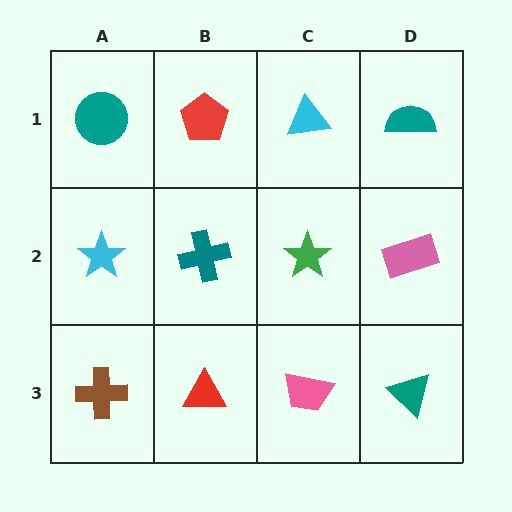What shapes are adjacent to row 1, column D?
A pink rectangle (row 2, column D), a cyan triangle (row 1, column C).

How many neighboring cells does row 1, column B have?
3.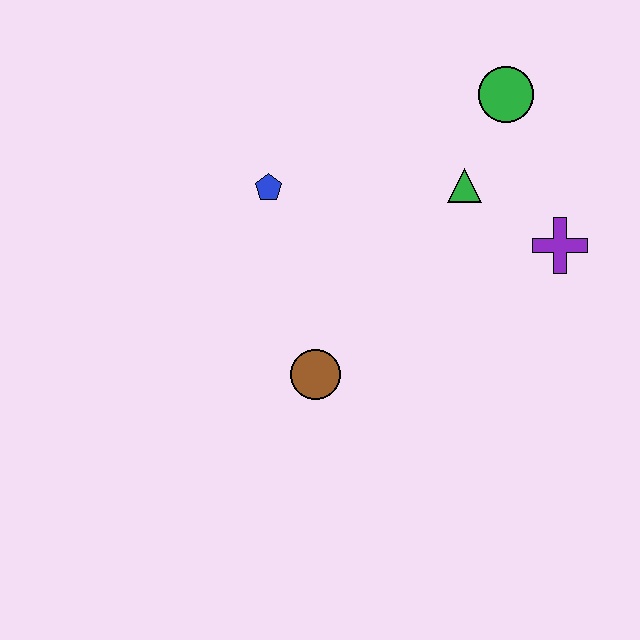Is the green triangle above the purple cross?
Yes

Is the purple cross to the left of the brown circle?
No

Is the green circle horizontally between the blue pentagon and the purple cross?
Yes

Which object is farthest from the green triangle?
The brown circle is farthest from the green triangle.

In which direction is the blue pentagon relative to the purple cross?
The blue pentagon is to the left of the purple cross.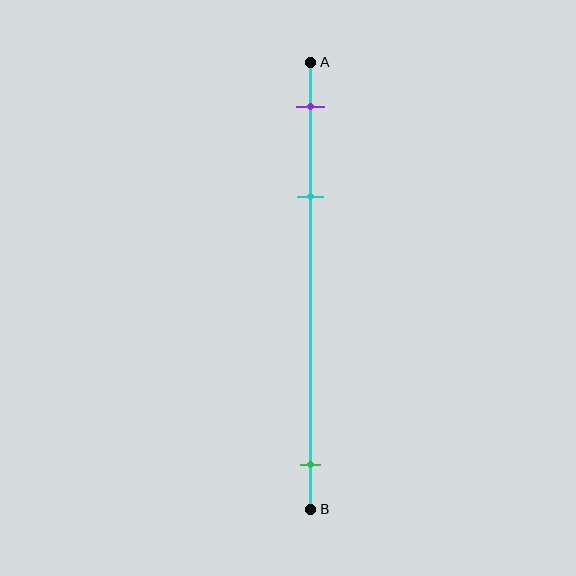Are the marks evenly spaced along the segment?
No, the marks are not evenly spaced.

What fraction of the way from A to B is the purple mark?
The purple mark is approximately 10% (0.1) of the way from A to B.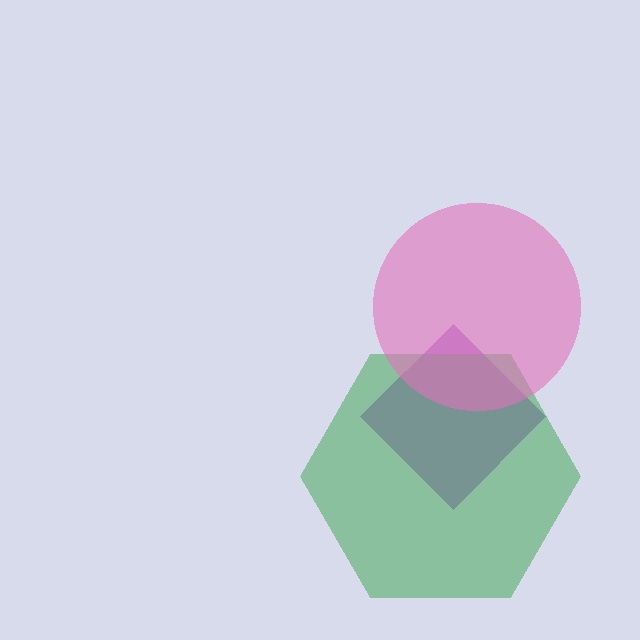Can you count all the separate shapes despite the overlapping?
Yes, there are 3 separate shapes.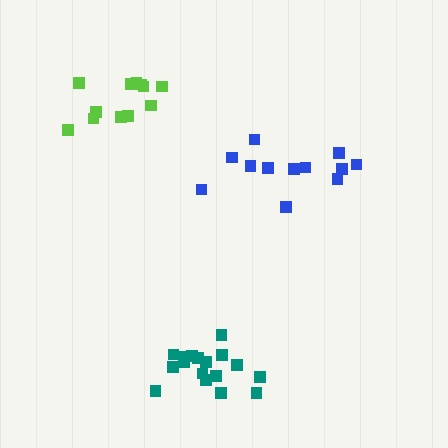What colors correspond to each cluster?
The clusters are colored: blue, lime, teal.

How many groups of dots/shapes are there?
There are 3 groups.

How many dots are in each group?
Group 1: 12 dots, Group 2: 12 dots, Group 3: 17 dots (41 total).